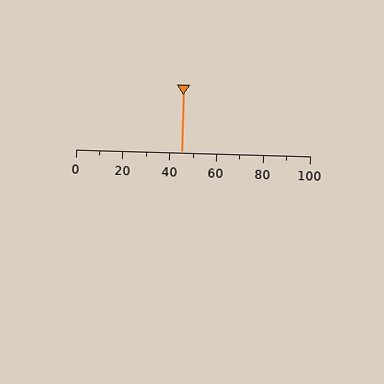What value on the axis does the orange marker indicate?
The marker indicates approximately 45.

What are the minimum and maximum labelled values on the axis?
The axis runs from 0 to 100.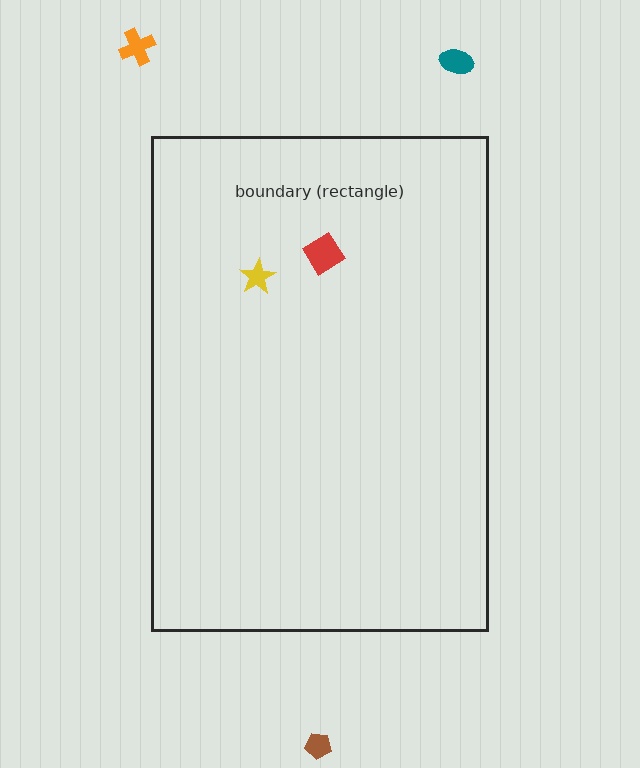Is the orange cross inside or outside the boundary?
Outside.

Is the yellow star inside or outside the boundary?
Inside.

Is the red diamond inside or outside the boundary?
Inside.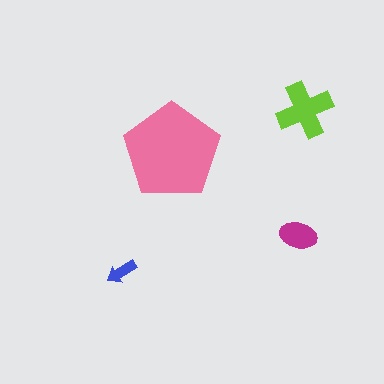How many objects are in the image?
There are 4 objects in the image.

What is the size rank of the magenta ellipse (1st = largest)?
3rd.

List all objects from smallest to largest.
The blue arrow, the magenta ellipse, the lime cross, the pink pentagon.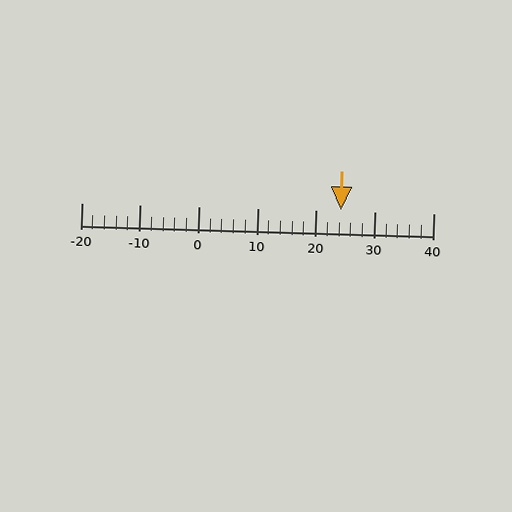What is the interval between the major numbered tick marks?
The major tick marks are spaced 10 units apart.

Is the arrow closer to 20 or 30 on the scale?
The arrow is closer to 20.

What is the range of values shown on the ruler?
The ruler shows values from -20 to 40.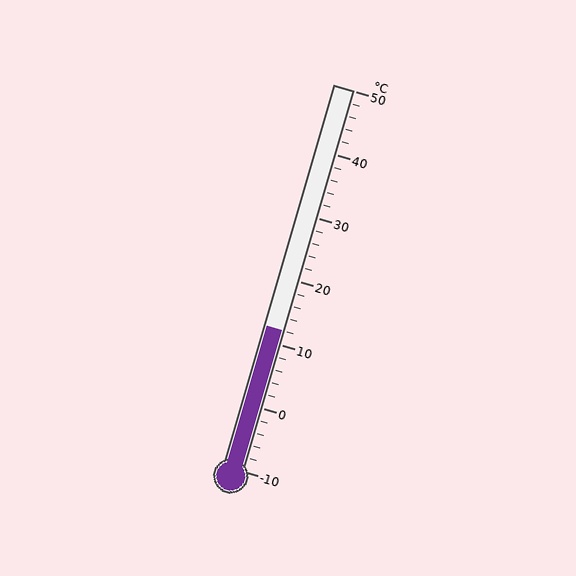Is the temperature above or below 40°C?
The temperature is below 40°C.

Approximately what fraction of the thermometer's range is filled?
The thermometer is filled to approximately 35% of its range.